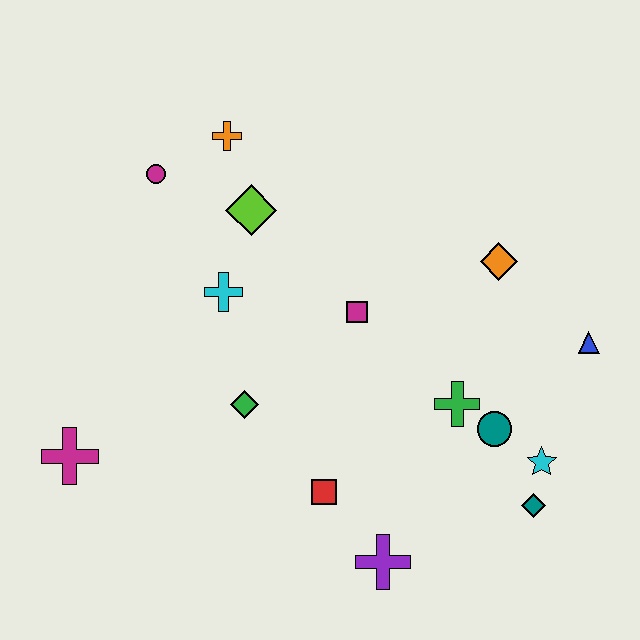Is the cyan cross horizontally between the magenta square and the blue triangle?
No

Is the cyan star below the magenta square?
Yes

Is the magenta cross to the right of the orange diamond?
No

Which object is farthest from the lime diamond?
The teal diamond is farthest from the lime diamond.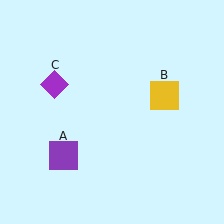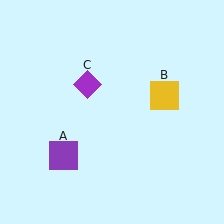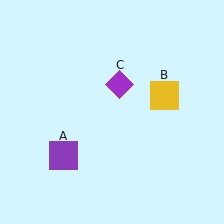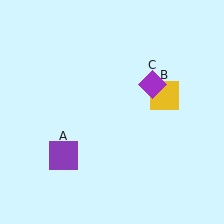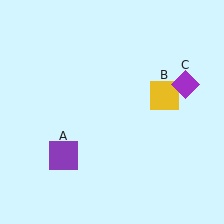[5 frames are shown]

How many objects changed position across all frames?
1 object changed position: purple diamond (object C).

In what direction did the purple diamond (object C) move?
The purple diamond (object C) moved right.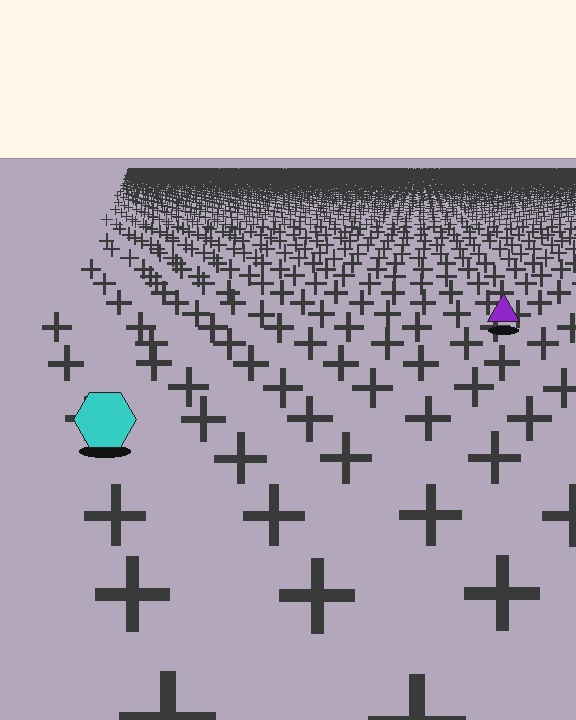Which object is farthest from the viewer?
The purple triangle is farthest from the viewer. It appears smaller and the ground texture around it is denser.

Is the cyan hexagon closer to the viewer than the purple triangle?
Yes. The cyan hexagon is closer — you can tell from the texture gradient: the ground texture is coarser near it.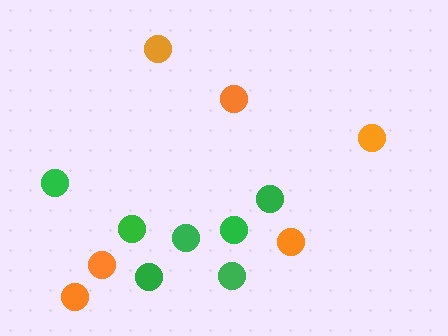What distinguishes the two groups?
There are 2 groups: one group of orange circles (6) and one group of green circles (7).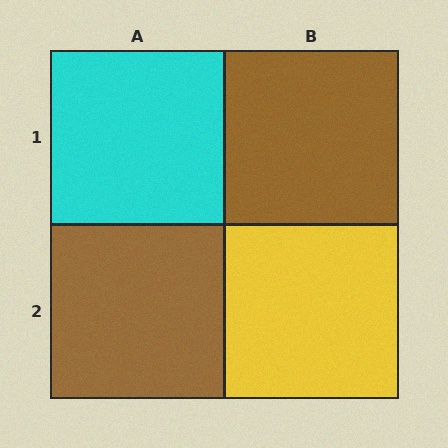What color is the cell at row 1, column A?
Cyan.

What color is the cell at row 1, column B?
Brown.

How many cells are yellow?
1 cell is yellow.